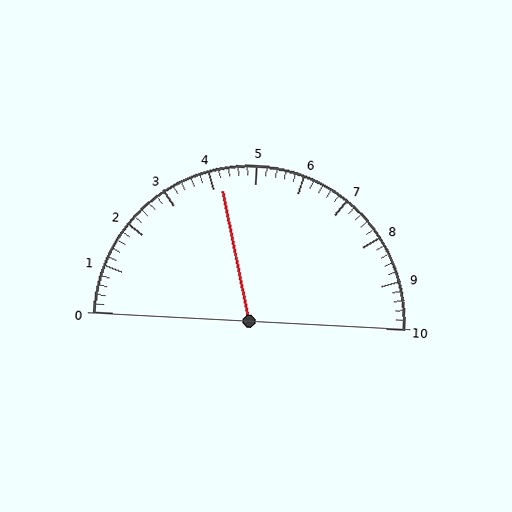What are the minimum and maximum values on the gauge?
The gauge ranges from 0 to 10.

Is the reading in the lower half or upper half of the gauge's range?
The reading is in the lower half of the range (0 to 10).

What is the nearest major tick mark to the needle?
The nearest major tick mark is 4.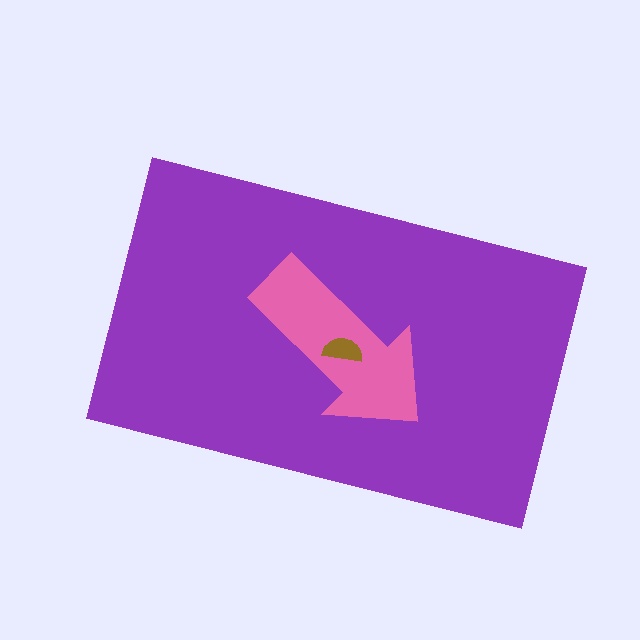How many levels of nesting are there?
3.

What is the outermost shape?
The purple rectangle.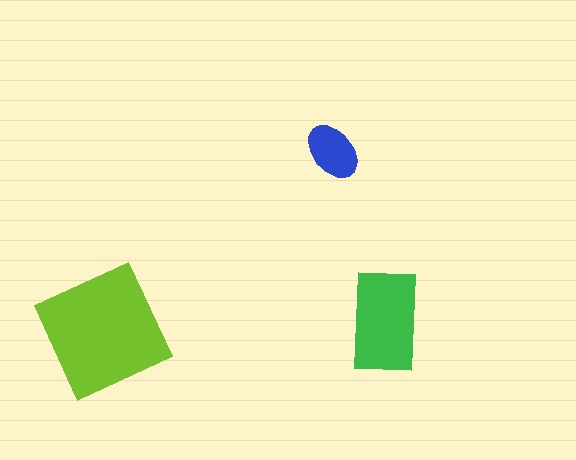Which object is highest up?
The blue ellipse is topmost.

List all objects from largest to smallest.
The lime square, the green rectangle, the blue ellipse.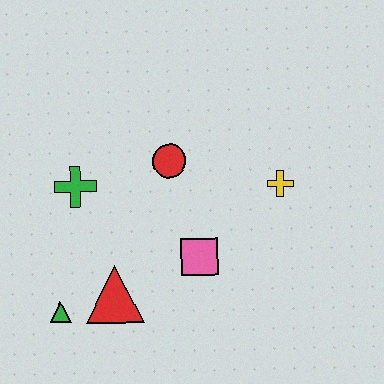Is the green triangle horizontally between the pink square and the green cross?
No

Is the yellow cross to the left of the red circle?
No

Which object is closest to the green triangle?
The red triangle is closest to the green triangle.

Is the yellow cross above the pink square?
Yes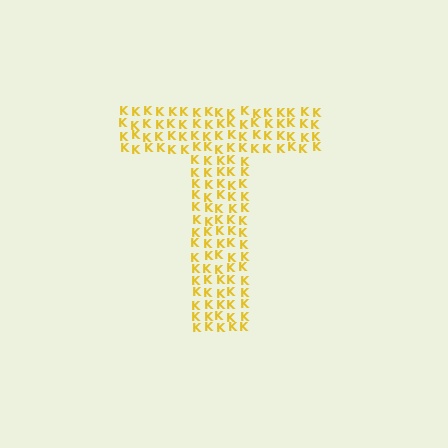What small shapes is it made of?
It is made of small letter K's.